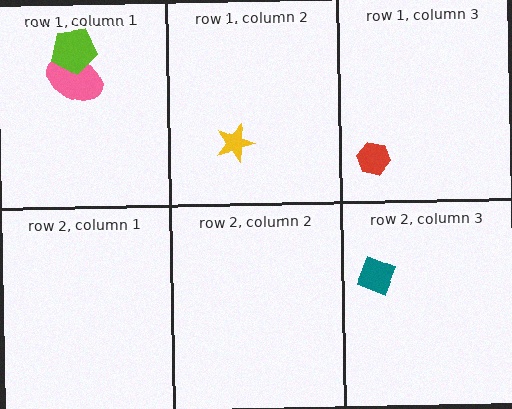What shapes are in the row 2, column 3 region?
The teal diamond.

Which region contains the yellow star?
The row 1, column 2 region.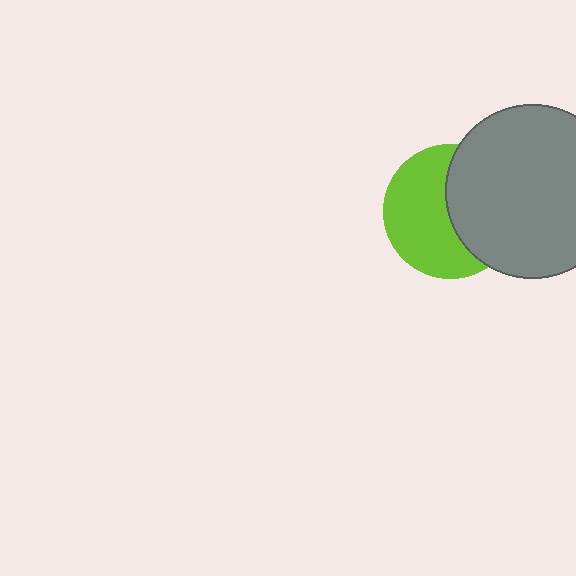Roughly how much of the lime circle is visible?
About half of it is visible (roughly 56%).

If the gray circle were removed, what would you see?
You would see the complete lime circle.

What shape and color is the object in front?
The object in front is a gray circle.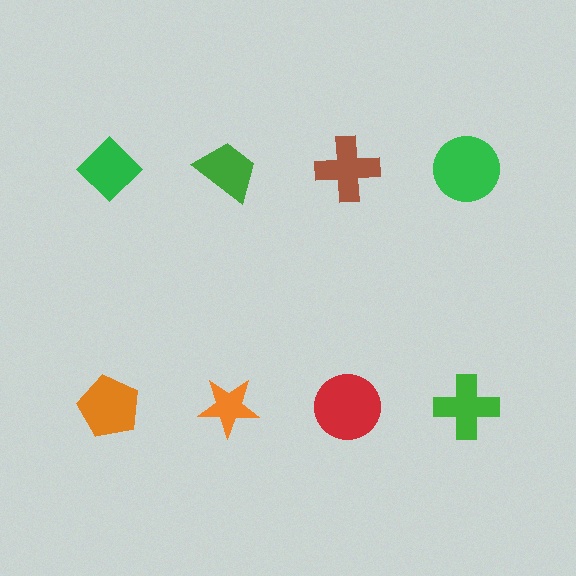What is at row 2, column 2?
An orange star.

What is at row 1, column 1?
A green diamond.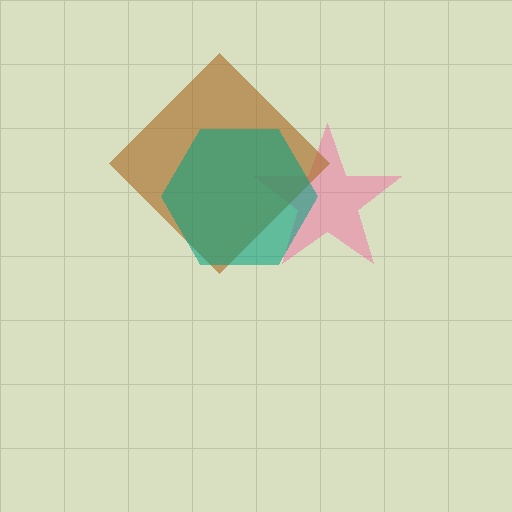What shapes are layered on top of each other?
The layered shapes are: a pink star, a brown diamond, a teal hexagon.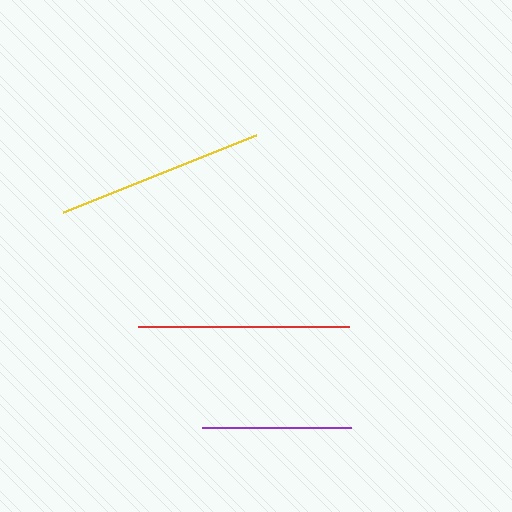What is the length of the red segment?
The red segment is approximately 212 pixels long.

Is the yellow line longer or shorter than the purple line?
The yellow line is longer than the purple line.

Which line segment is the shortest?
The purple line is the shortest at approximately 150 pixels.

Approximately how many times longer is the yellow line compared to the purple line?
The yellow line is approximately 1.4 times the length of the purple line.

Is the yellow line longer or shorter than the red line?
The red line is longer than the yellow line.